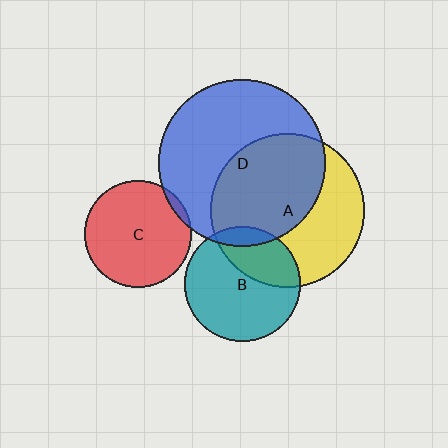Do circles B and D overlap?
Yes.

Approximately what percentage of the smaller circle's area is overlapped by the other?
Approximately 10%.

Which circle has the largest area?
Circle D (blue).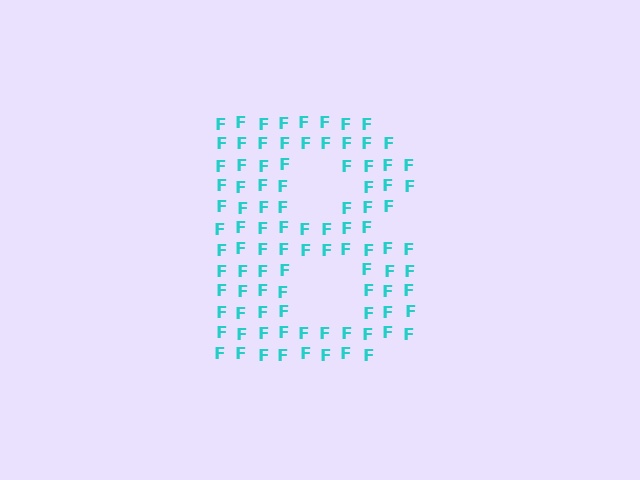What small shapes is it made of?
It is made of small letter F's.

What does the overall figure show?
The overall figure shows the letter B.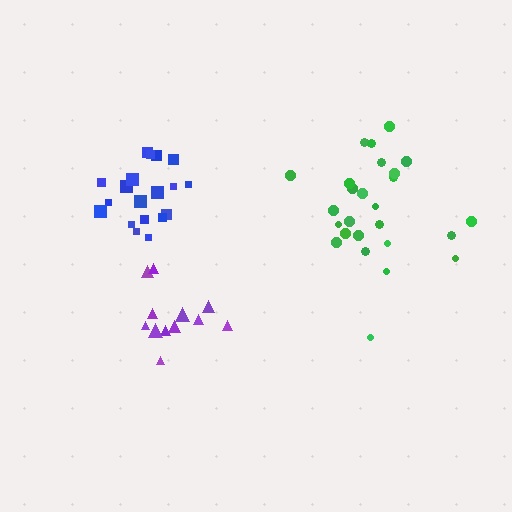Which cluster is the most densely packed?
Blue.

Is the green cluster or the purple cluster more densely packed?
Purple.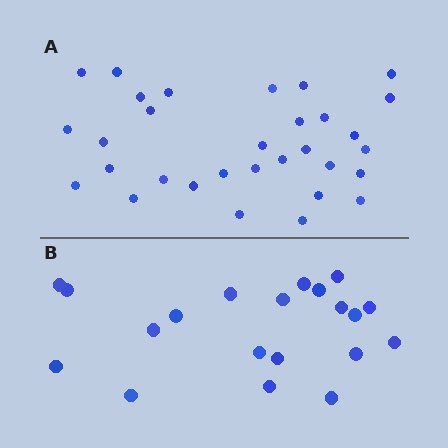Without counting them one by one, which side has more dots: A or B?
Region A (the top region) has more dots.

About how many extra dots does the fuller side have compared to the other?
Region A has roughly 12 or so more dots than region B.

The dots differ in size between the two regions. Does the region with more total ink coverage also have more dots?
No. Region B has more total ink coverage because its dots are larger, but region A actually contains more individual dots. Total area can be misleading — the number of items is what matters here.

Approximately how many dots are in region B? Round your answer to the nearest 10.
About 20 dots.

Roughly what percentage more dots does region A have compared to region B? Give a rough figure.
About 55% more.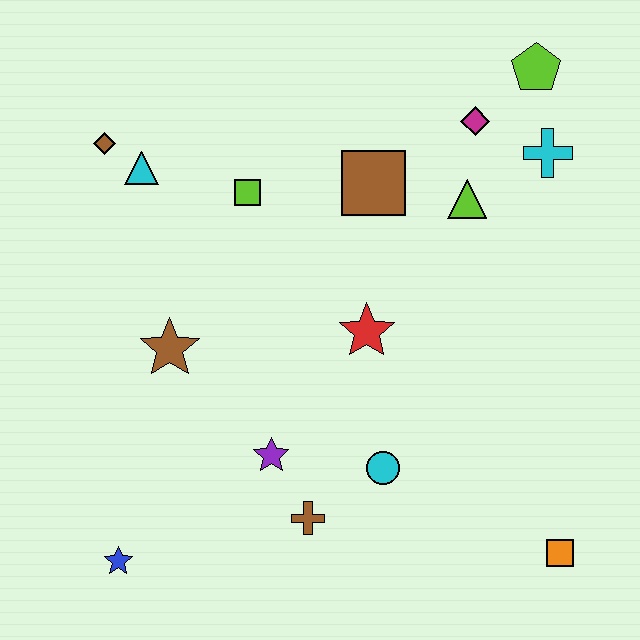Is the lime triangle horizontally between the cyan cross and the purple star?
Yes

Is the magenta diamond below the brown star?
No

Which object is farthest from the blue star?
The lime pentagon is farthest from the blue star.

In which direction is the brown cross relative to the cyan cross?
The brown cross is below the cyan cross.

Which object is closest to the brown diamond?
The cyan triangle is closest to the brown diamond.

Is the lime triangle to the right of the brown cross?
Yes